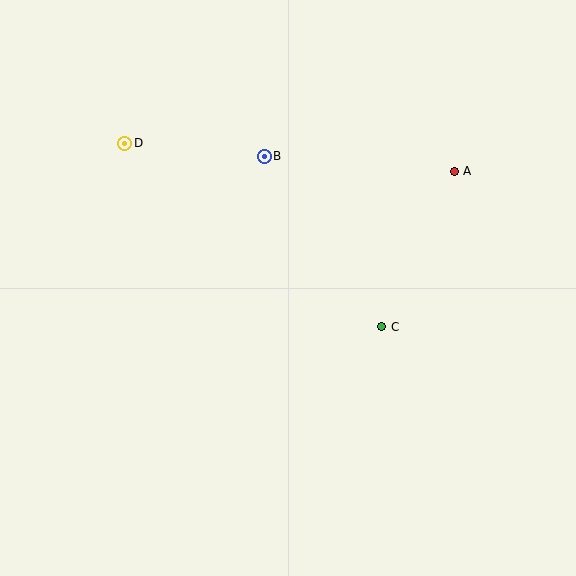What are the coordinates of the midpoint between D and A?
The midpoint between D and A is at (290, 157).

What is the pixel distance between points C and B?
The distance between C and B is 207 pixels.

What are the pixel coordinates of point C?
Point C is at (382, 327).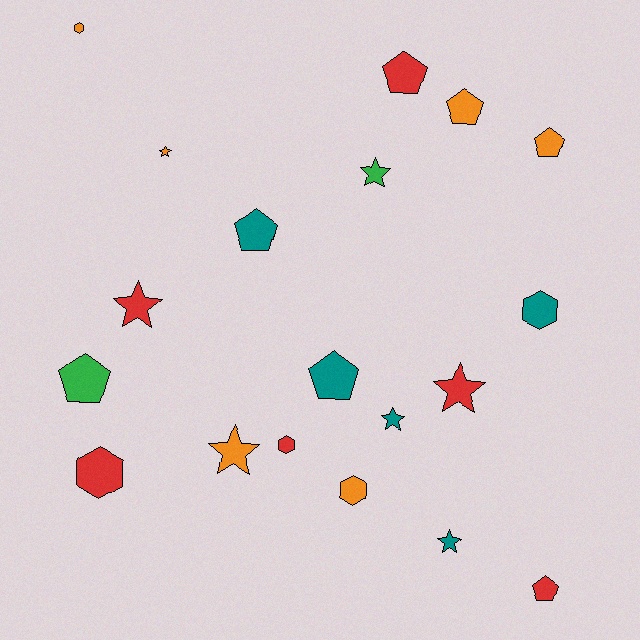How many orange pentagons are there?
There are 2 orange pentagons.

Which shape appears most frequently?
Star, with 7 objects.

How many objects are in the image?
There are 19 objects.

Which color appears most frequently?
Red, with 6 objects.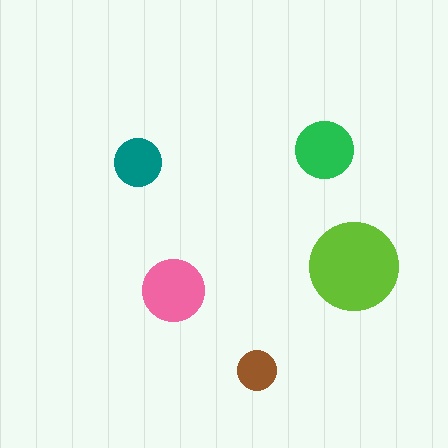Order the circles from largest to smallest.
the lime one, the pink one, the green one, the teal one, the brown one.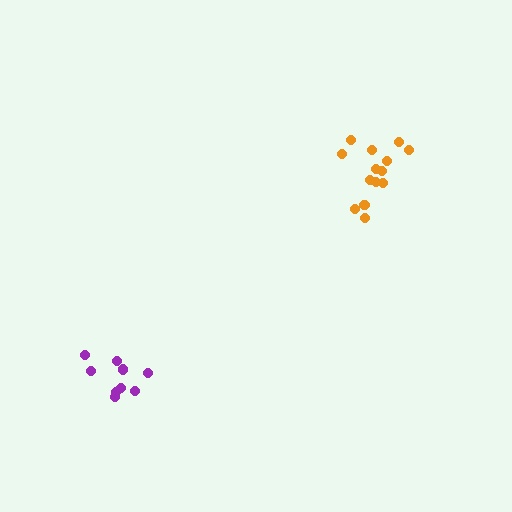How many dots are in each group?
Group 1: 14 dots, Group 2: 9 dots (23 total).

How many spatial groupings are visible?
There are 2 spatial groupings.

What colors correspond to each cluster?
The clusters are colored: orange, purple.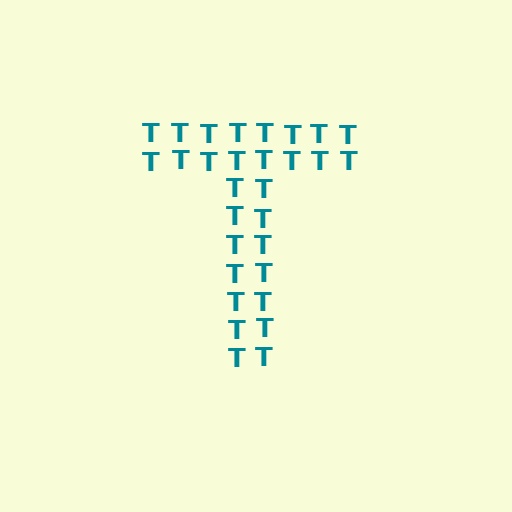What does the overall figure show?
The overall figure shows the letter T.